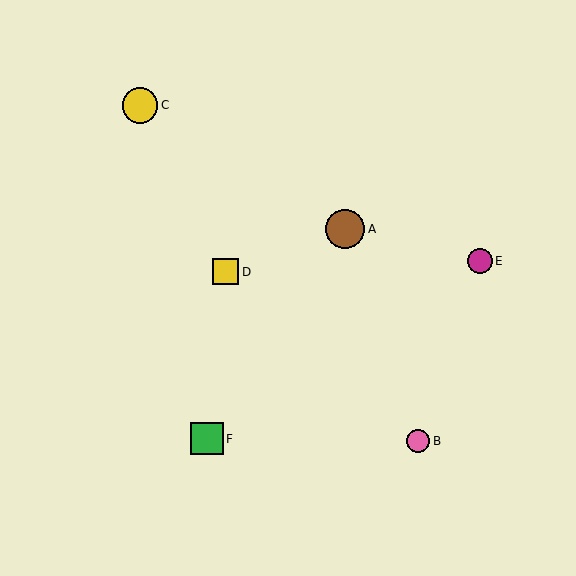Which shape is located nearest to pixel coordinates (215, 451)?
The green square (labeled F) at (207, 439) is nearest to that location.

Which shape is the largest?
The brown circle (labeled A) is the largest.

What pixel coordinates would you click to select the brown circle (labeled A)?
Click at (345, 229) to select the brown circle A.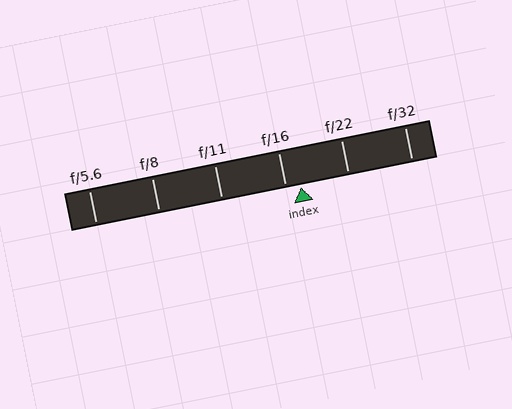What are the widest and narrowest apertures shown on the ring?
The widest aperture shown is f/5.6 and the narrowest is f/32.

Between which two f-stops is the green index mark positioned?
The index mark is between f/16 and f/22.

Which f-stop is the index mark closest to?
The index mark is closest to f/16.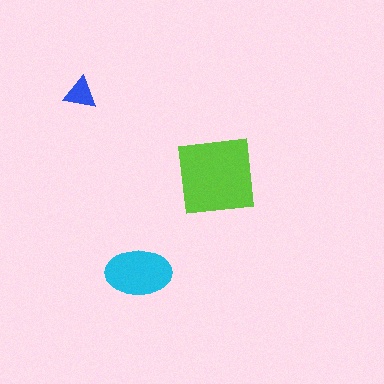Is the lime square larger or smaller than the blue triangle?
Larger.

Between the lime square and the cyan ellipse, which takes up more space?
The lime square.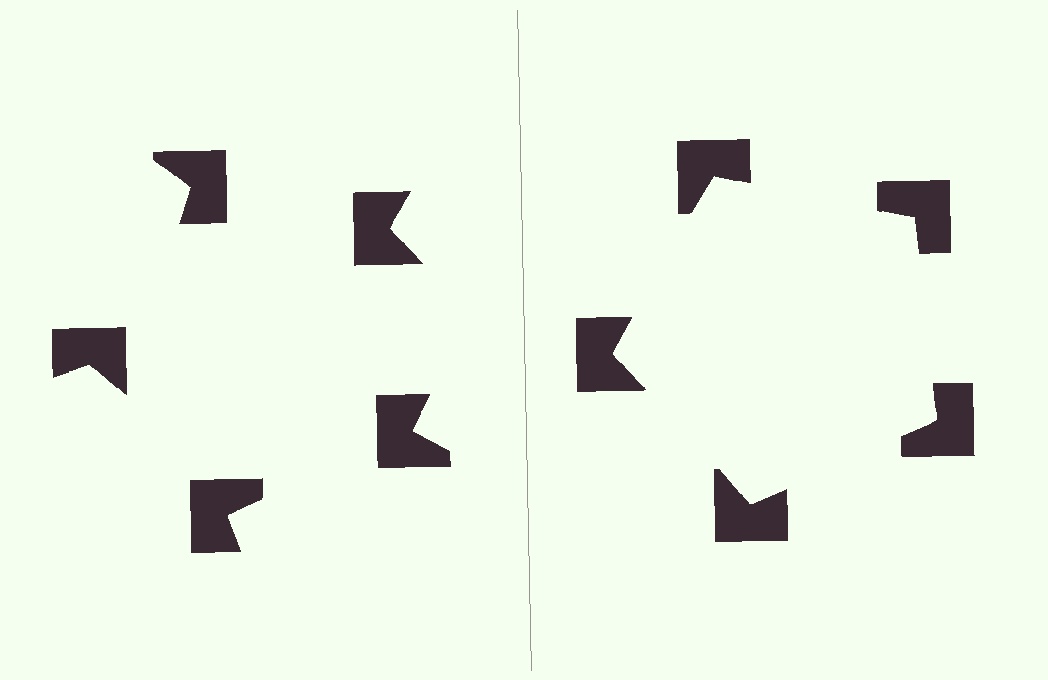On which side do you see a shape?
An illusory pentagon appears on the right side. On the left side the wedge cuts are rotated, so no coherent shape forms.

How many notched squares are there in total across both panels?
10 — 5 on each side.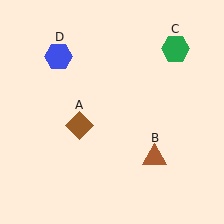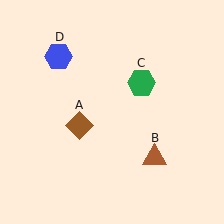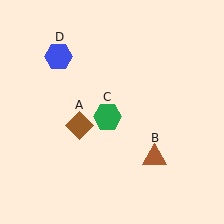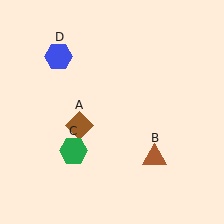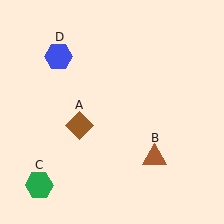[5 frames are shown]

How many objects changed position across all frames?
1 object changed position: green hexagon (object C).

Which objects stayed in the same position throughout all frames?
Brown diamond (object A) and brown triangle (object B) and blue hexagon (object D) remained stationary.